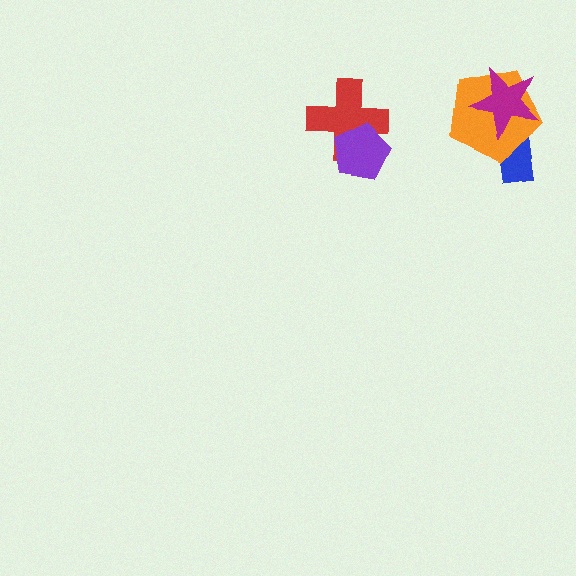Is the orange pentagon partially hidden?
Yes, it is partially covered by another shape.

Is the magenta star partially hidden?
No, no other shape covers it.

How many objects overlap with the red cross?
1 object overlaps with the red cross.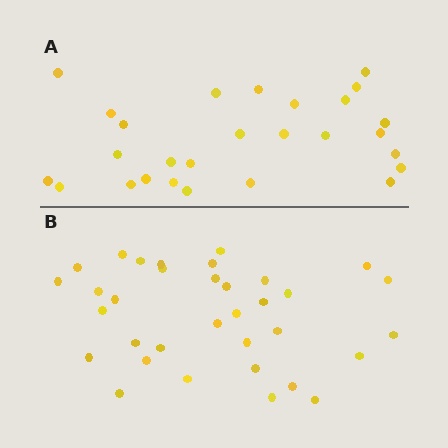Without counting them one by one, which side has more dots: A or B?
Region B (the bottom region) has more dots.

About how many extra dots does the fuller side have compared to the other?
Region B has roughly 8 or so more dots than region A.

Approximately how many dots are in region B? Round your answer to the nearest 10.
About 30 dots. (The exact count is 34, which rounds to 30.)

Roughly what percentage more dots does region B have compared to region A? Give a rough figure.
About 25% more.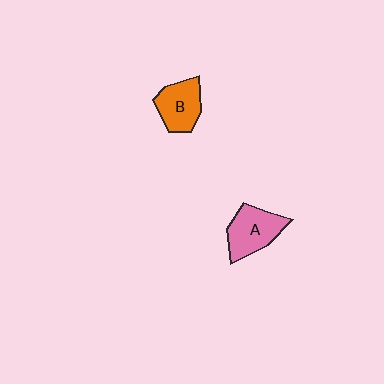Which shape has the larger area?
Shape A (pink).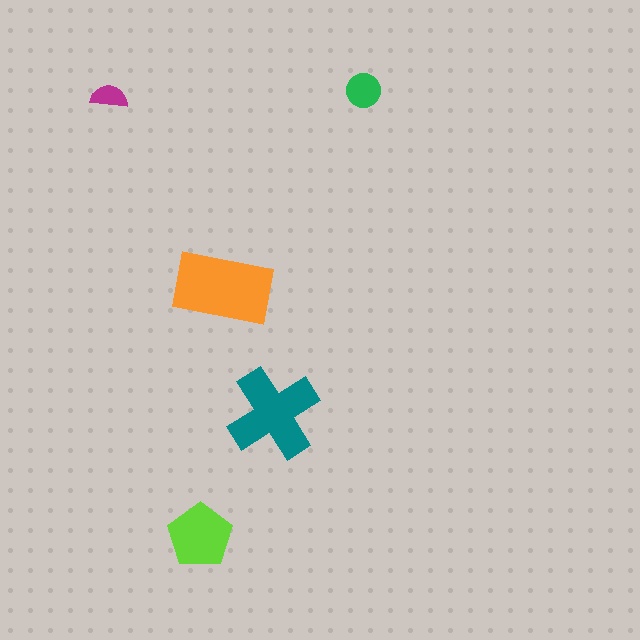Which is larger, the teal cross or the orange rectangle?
The orange rectangle.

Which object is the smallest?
The magenta semicircle.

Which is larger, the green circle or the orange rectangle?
The orange rectangle.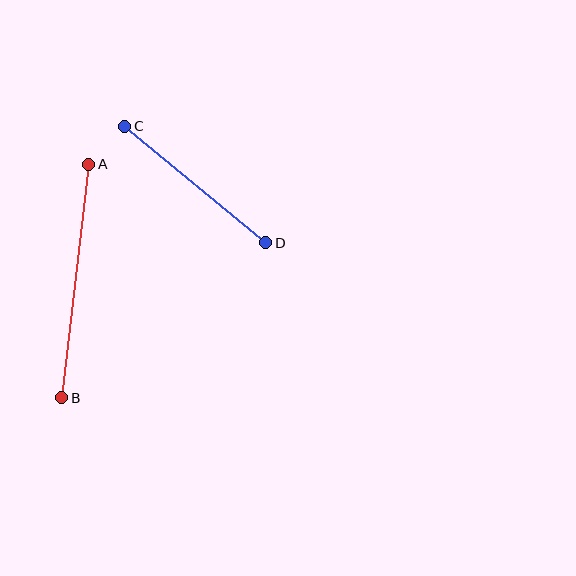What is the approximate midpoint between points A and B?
The midpoint is at approximately (75, 281) pixels.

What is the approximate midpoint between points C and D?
The midpoint is at approximately (195, 184) pixels.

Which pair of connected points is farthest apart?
Points A and B are farthest apart.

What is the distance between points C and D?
The distance is approximately 183 pixels.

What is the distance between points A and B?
The distance is approximately 235 pixels.